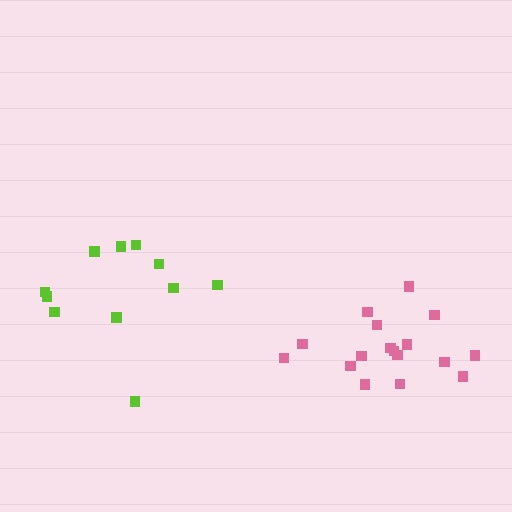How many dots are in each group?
Group 1: 17 dots, Group 2: 11 dots (28 total).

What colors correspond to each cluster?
The clusters are colored: pink, lime.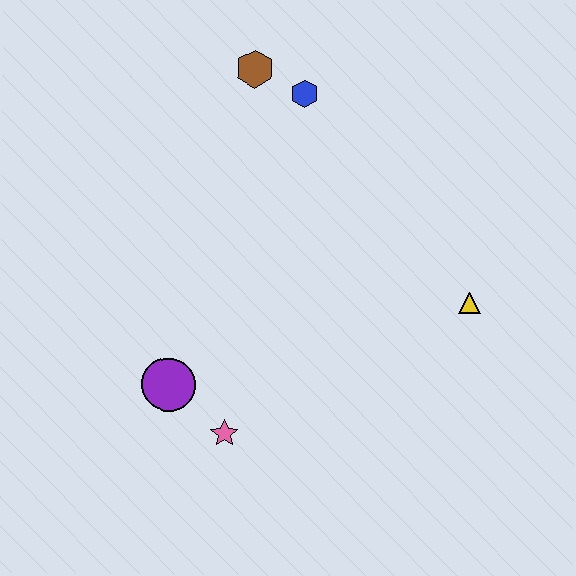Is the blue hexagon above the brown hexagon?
No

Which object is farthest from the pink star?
The brown hexagon is farthest from the pink star.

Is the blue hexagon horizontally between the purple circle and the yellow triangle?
Yes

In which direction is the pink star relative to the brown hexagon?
The pink star is below the brown hexagon.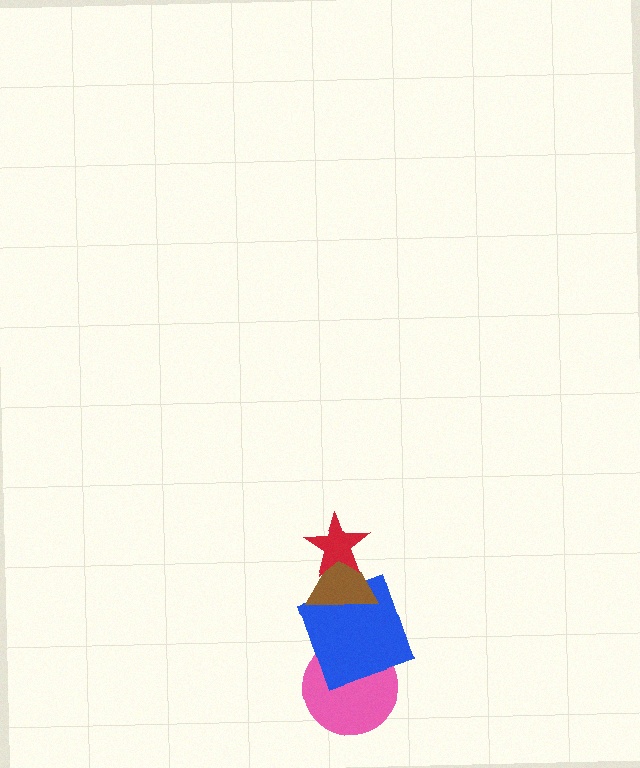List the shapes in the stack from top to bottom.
From top to bottom: the red star, the brown triangle, the blue square, the pink circle.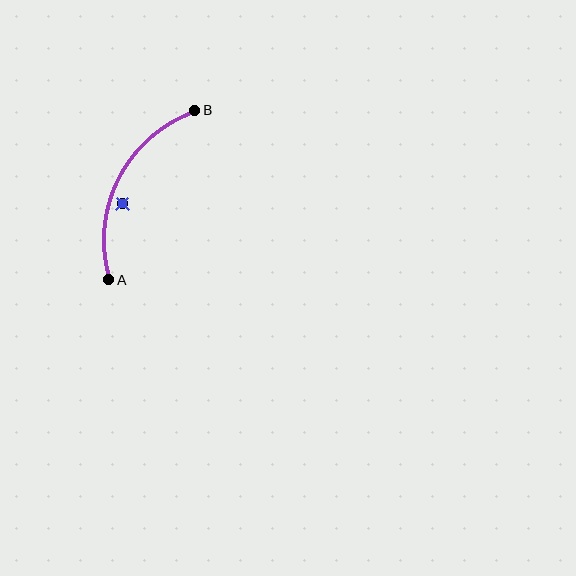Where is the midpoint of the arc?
The arc midpoint is the point on the curve farthest from the straight line joining A and B. It sits to the left of that line.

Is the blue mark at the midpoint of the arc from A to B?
No — the blue mark does not lie on the arc at all. It sits slightly inside the curve.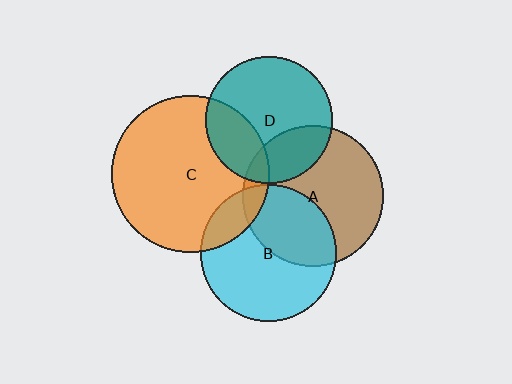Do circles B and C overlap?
Yes.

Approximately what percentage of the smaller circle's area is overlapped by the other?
Approximately 15%.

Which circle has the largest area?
Circle C (orange).